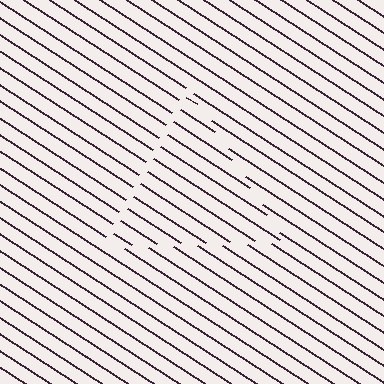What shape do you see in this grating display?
An illusory triangle. The interior of the shape contains the same grating, shifted by half a period — the contour is defined by the phase discontinuity where line-ends from the inner and outer gratings abut.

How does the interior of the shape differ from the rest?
The interior of the shape contains the same grating, shifted by half a period — the contour is defined by the phase discontinuity where line-ends from the inner and outer gratings abut.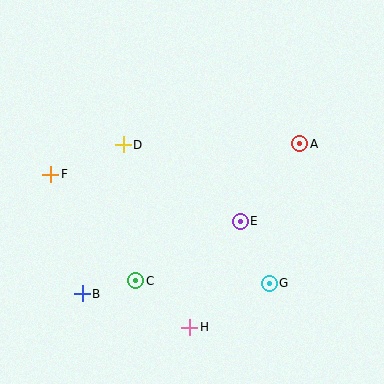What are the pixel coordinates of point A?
Point A is at (300, 144).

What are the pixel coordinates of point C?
Point C is at (136, 281).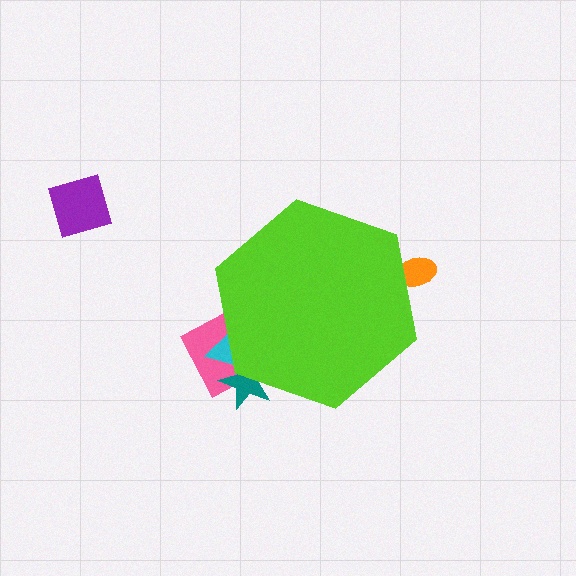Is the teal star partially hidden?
Yes, the teal star is partially hidden behind the lime hexagon.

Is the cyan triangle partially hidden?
Yes, the cyan triangle is partially hidden behind the lime hexagon.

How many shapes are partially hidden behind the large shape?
4 shapes are partially hidden.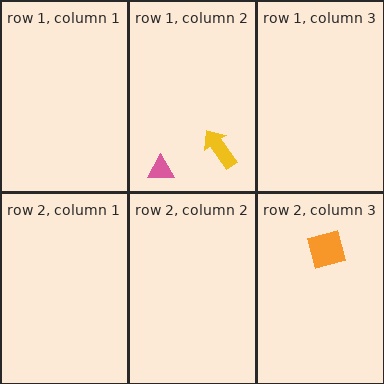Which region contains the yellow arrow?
The row 1, column 2 region.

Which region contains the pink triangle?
The row 1, column 2 region.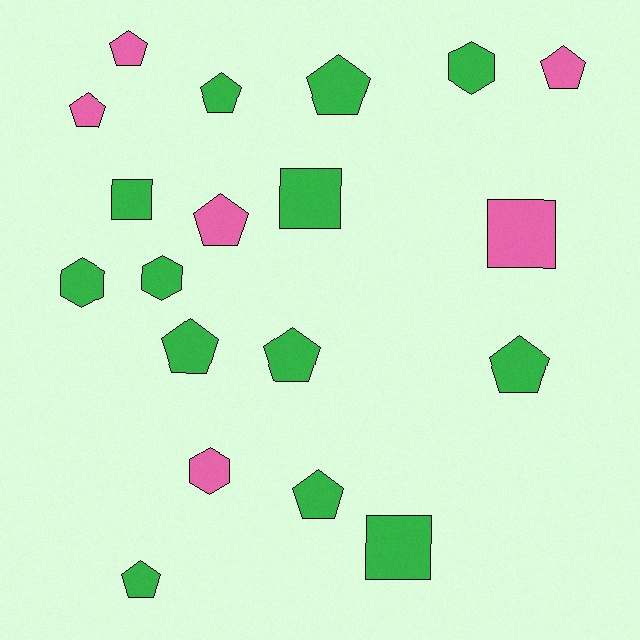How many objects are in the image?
There are 19 objects.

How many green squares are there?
There are 3 green squares.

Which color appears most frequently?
Green, with 13 objects.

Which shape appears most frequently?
Pentagon, with 11 objects.